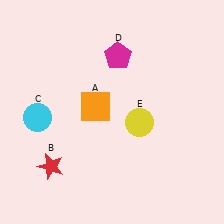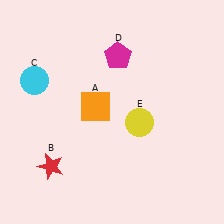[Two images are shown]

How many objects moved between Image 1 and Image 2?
1 object moved between the two images.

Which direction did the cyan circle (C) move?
The cyan circle (C) moved up.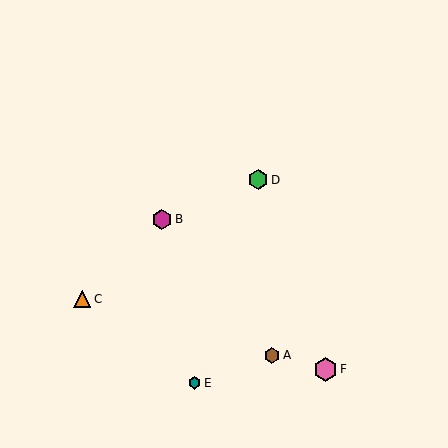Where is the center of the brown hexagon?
The center of the brown hexagon is at (272, 355).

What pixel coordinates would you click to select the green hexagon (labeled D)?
Click at (258, 180) to select the green hexagon D.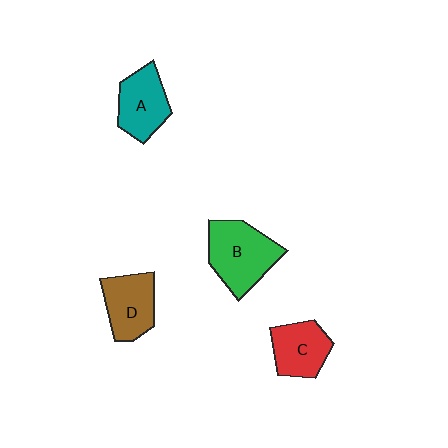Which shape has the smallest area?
Shape C (red).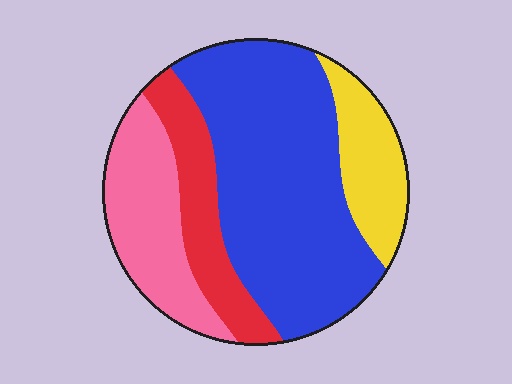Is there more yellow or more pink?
Pink.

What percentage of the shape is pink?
Pink takes up less than a quarter of the shape.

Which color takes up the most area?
Blue, at roughly 50%.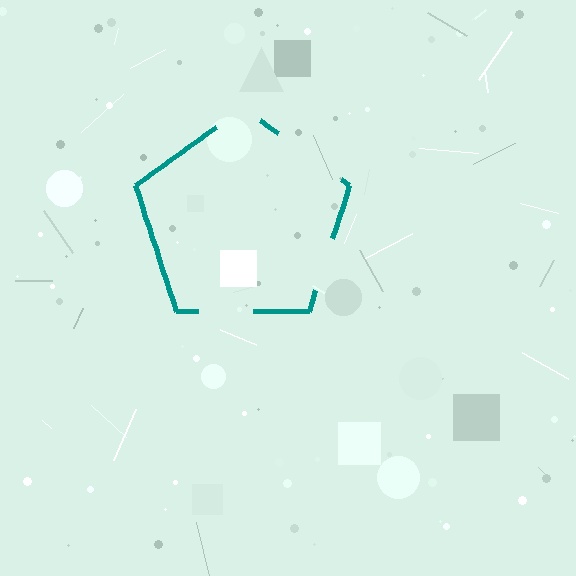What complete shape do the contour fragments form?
The contour fragments form a pentagon.